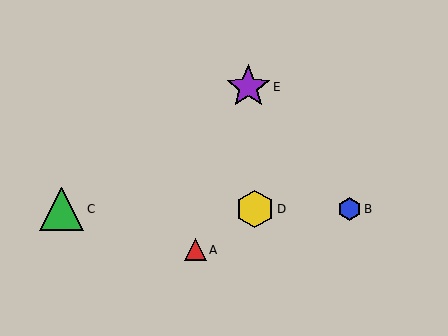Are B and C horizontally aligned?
Yes, both are at y≈209.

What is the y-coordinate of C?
Object C is at y≈209.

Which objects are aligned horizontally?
Objects B, C, D are aligned horizontally.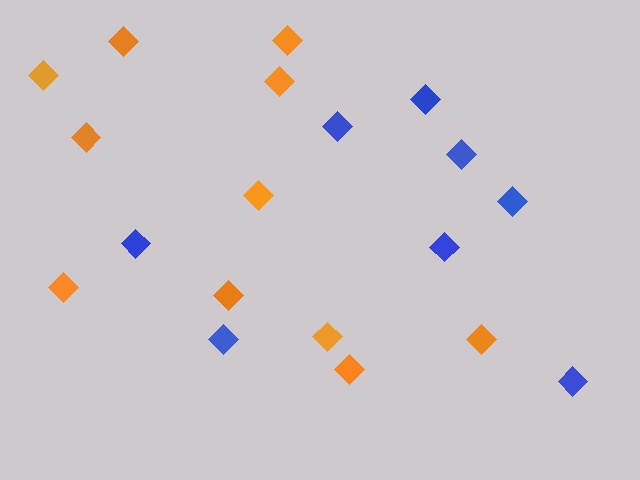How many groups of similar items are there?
There are 2 groups: one group of blue diamonds (8) and one group of orange diamonds (11).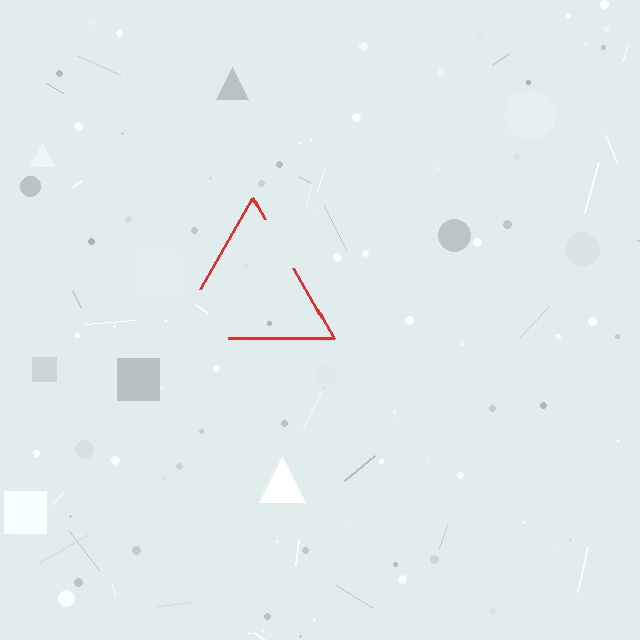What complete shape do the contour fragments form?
The contour fragments form a triangle.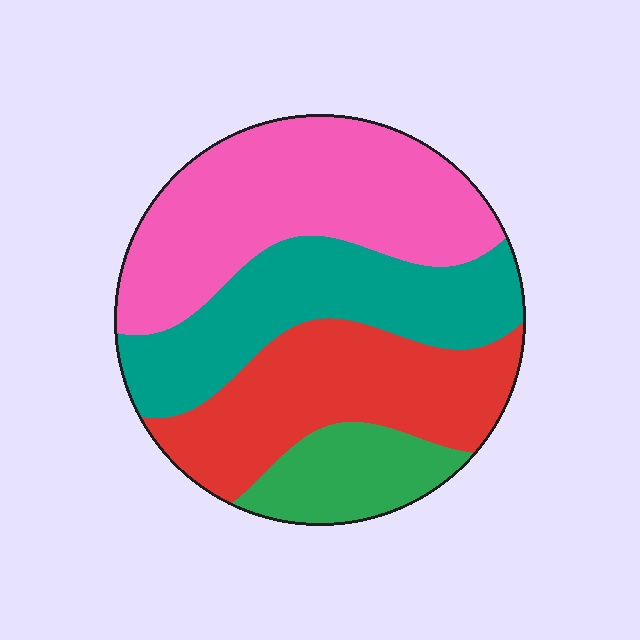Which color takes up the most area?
Pink, at roughly 35%.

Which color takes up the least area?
Green, at roughly 10%.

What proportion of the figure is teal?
Teal covers roughly 25% of the figure.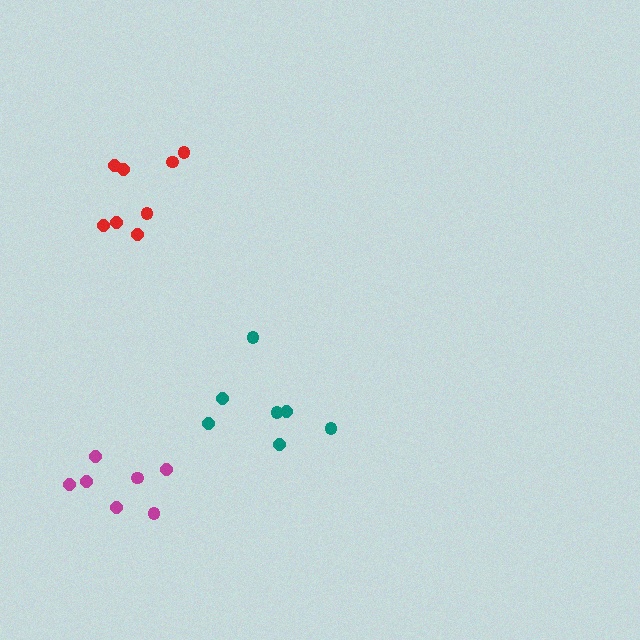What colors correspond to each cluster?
The clusters are colored: red, magenta, teal.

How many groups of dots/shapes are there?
There are 3 groups.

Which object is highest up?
The red cluster is topmost.